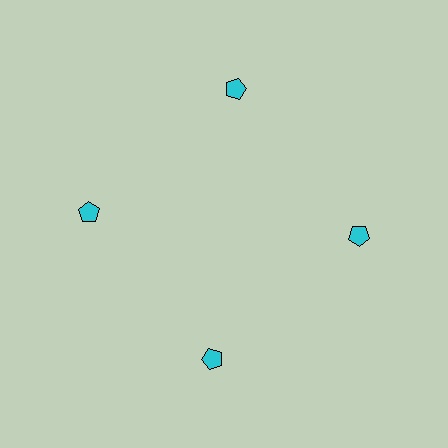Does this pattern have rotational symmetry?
Yes, this pattern has 4-fold rotational symmetry. It looks the same after rotating 90 degrees around the center.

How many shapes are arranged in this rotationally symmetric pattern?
There are 4 shapes, arranged in 4 groups of 1.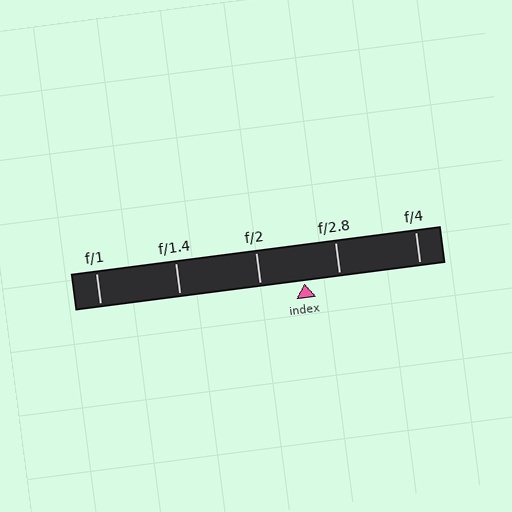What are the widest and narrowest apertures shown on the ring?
The widest aperture shown is f/1 and the narrowest is f/4.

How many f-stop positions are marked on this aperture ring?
There are 5 f-stop positions marked.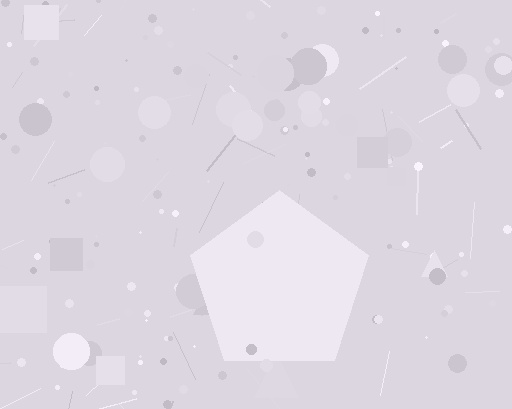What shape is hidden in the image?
A pentagon is hidden in the image.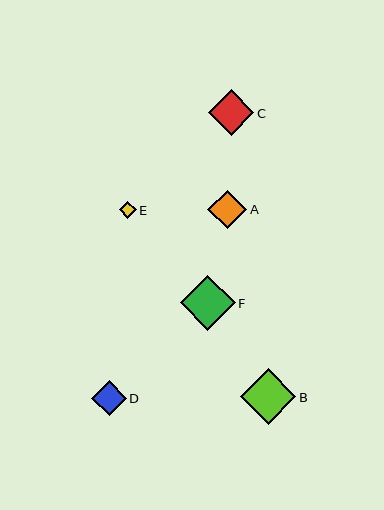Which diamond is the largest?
Diamond B is the largest with a size of approximately 55 pixels.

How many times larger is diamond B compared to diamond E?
Diamond B is approximately 3.2 times the size of diamond E.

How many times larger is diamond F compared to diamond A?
Diamond F is approximately 1.4 times the size of diamond A.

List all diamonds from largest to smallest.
From largest to smallest: B, F, C, A, D, E.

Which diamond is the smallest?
Diamond E is the smallest with a size of approximately 17 pixels.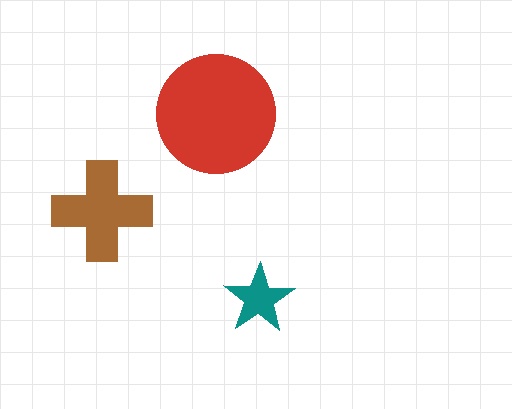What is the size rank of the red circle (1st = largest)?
1st.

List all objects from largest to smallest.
The red circle, the brown cross, the teal star.